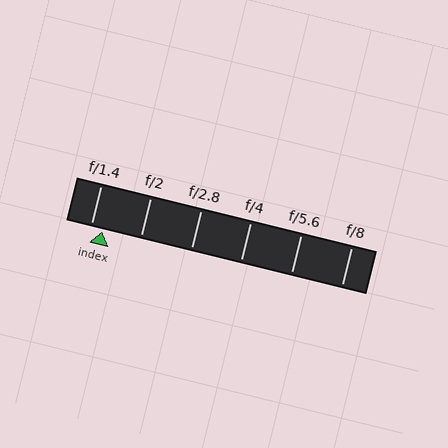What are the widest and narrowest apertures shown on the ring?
The widest aperture shown is f/1.4 and the narrowest is f/8.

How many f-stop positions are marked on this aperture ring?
There are 6 f-stop positions marked.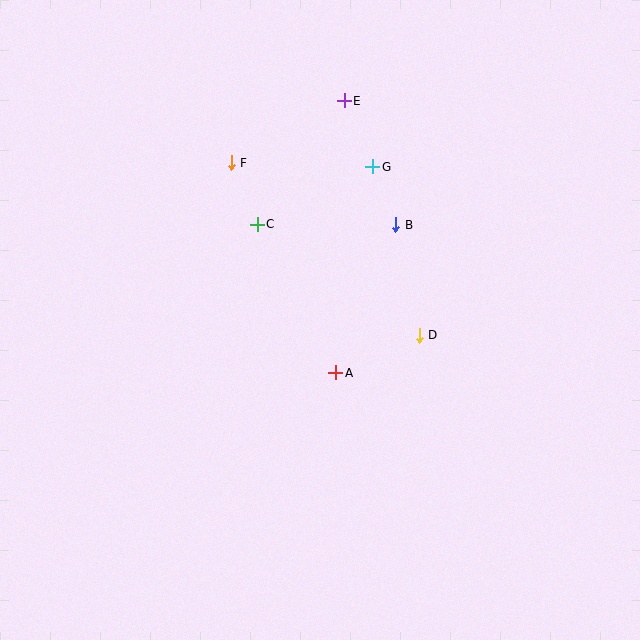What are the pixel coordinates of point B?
Point B is at (396, 225).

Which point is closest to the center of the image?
Point A at (336, 373) is closest to the center.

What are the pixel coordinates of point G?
Point G is at (372, 167).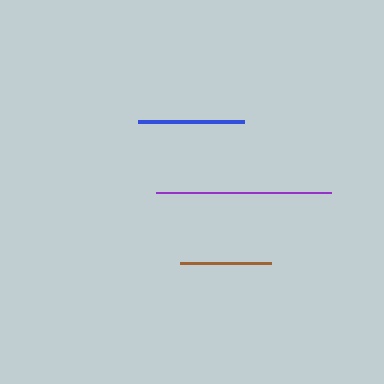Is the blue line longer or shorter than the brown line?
The blue line is longer than the brown line.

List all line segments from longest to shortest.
From longest to shortest: purple, blue, brown.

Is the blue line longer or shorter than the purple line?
The purple line is longer than the blue line.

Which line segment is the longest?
The purple line is the longest at approximately 175 pixels.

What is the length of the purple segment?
The purple segment is approximately 175 pixels long.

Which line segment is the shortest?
The brown line is the shortest at approximately 91 pixels.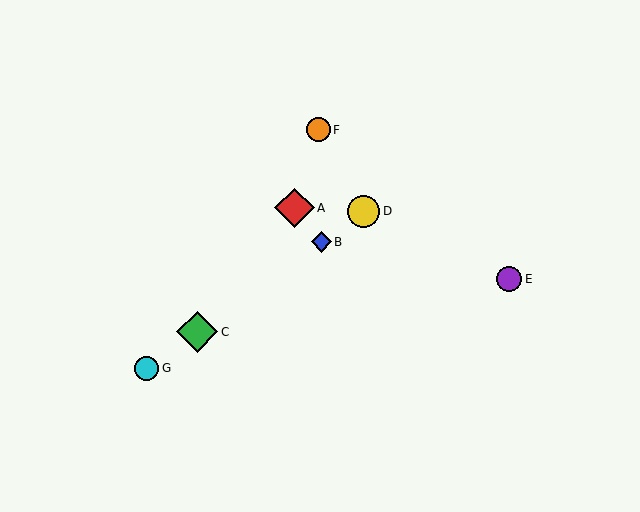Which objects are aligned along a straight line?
Objects B, C, D, G are aligned along a straight line.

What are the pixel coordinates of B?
Object B is at (321, 242).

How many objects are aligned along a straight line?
4 objects (B, C, D, G) are aligned along a straight line.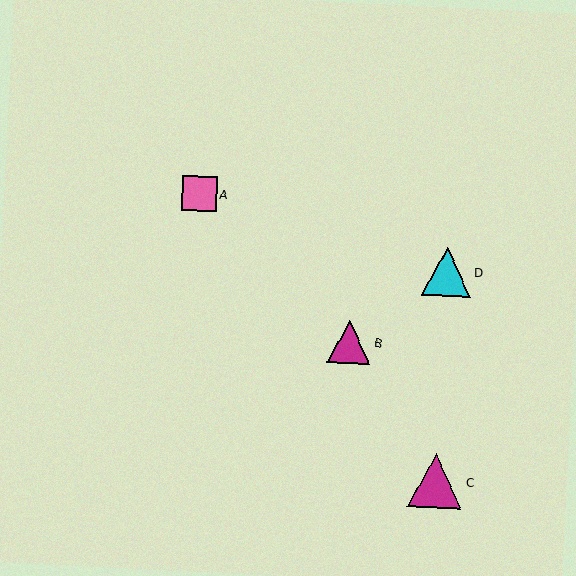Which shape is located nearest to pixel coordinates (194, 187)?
The pink square (labeled A) at (199, 193) is nearest to that location.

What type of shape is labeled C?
Shape C is a magenta triangle.